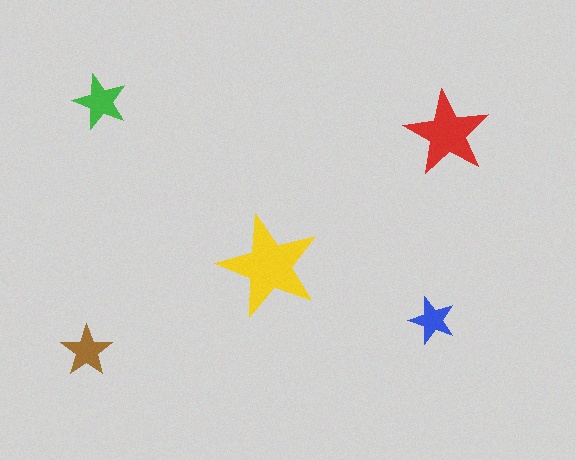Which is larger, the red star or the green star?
The red one.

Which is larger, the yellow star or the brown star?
The yellow one.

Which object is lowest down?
The brown star is bottommost.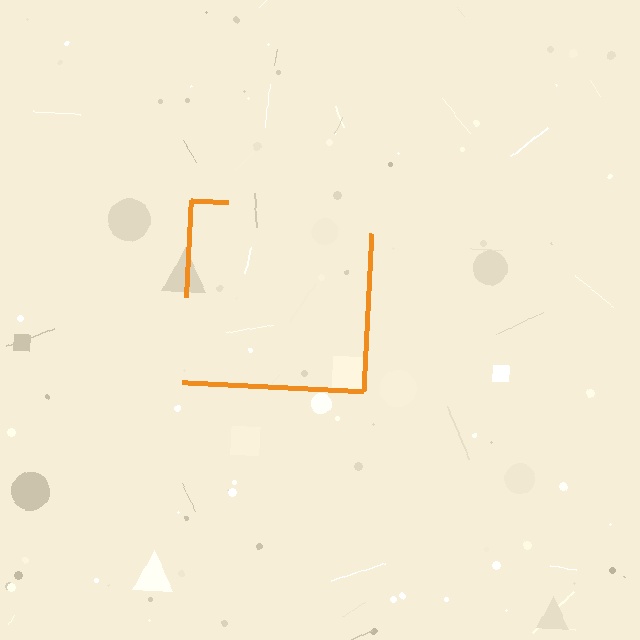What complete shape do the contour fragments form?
The contour fragments form a square.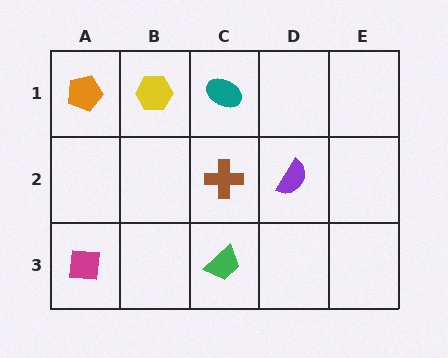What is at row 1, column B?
A yellow hexagon.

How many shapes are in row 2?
2 shapes.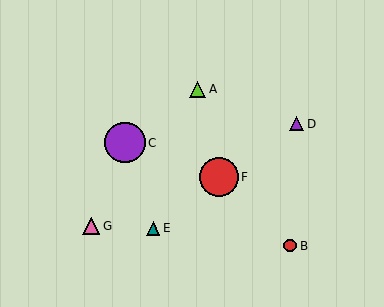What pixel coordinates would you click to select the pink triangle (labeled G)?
Click at (91, 226) to select the pink triangle G.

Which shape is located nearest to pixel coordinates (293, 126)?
The purple triangle (labeled D) at (297, 124) is nearest to that location.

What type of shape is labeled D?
Shape D is a purple triangle.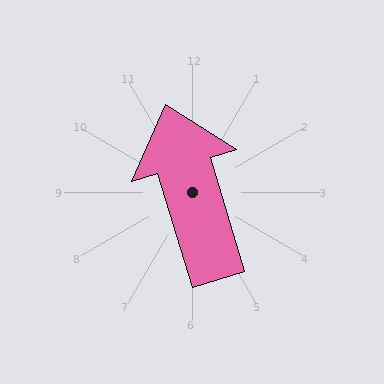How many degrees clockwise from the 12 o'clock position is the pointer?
Approximately 343 degrees.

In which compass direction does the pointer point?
North.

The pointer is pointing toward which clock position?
Roughly 11 o'clock.